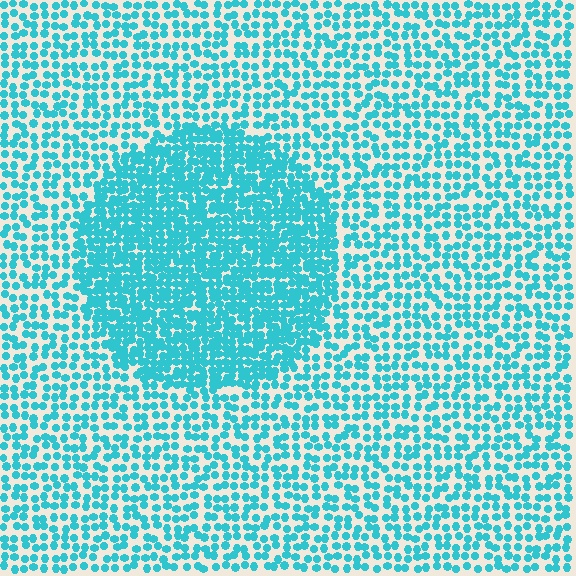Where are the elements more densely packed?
The elements are more densely packed inside the circle boundary.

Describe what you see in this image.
The image contains small cyan elements arranged at two different densities. A circle-shaped region is visible where the elements are more densely packed than the surrounding area.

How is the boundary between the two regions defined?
The boundary is defined by a change in element density (approximately 2.0x ratio). All elements are the same color, size, and shape.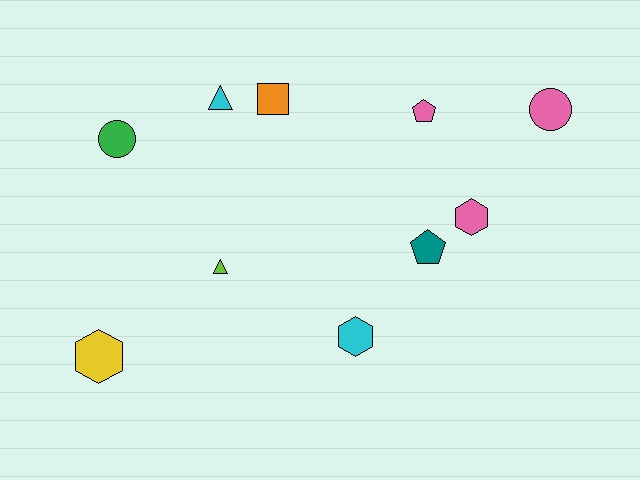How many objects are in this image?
There are 10 objects.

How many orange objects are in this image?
There is 1 orange object.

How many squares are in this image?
There is 1 square.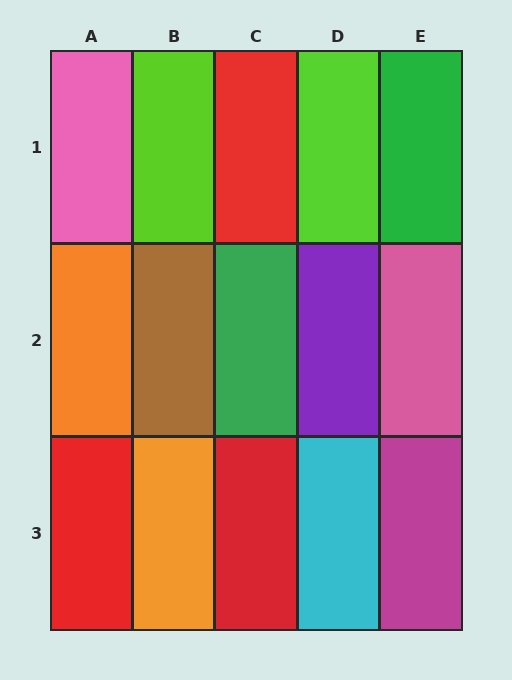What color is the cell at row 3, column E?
Magenta.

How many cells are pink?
2 cells are pink.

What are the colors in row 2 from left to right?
Orange, brown, green, purple, pink.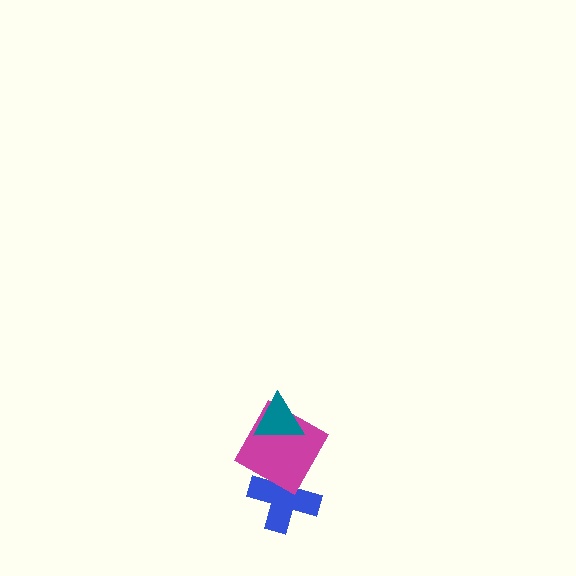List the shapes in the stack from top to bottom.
From top to bottom: the teal triangle, the magenta square, the blue cross.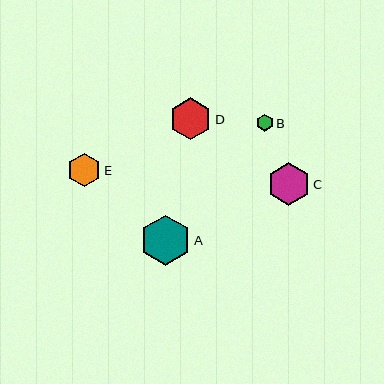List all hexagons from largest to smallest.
From largest to smallest: A, C, D, E, B.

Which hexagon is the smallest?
Hexagon B is the smallest with a size of approximately 17 pixels.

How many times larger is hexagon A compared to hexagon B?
Hexagon A is approximately 3.0 times the size of hexagon B.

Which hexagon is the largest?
Hexagon A is the largest with a size of approximately 50 pixels.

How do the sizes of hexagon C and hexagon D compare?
Hexagon C and hexagon D are approximately the same size.